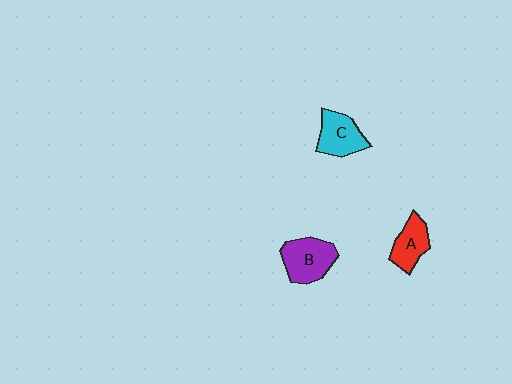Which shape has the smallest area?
Shape A (red).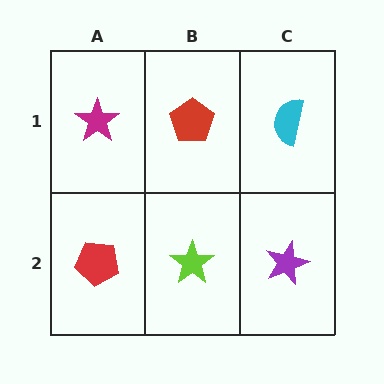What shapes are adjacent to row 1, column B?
A lime star (row 2, column B), a magenta star (row 1, column A), a cyan semicircle (row 1, column C).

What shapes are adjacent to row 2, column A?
A magenta star (row 1, column A), a lime star (row 2, column B).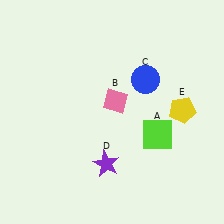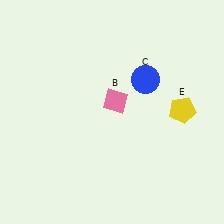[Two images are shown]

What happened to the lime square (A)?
The lime square (A) was removed in Image 2. It was in the bottom-right area of Image 1.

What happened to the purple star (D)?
The purple star (D) was removed in Image 2. It was in the bottom-left area of Image 1.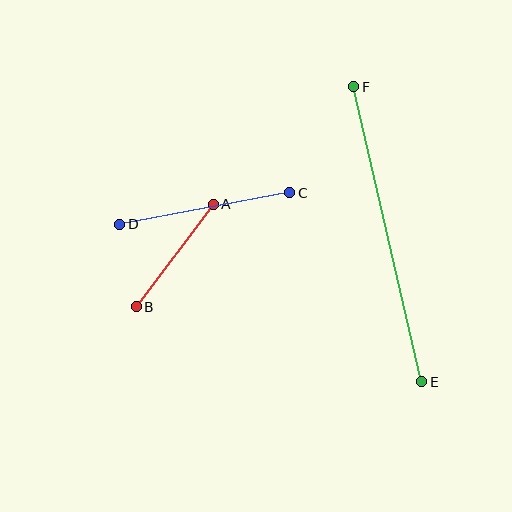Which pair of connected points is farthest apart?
Points E and F are farthest apart.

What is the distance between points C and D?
The distance is approximately 173 pixels.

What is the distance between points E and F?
The distance is approximately 302 pixels.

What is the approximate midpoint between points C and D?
The midpoint is at approximately (205, 208) pixels.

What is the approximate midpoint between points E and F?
The midpoint is at approximately (388, 234) pixels.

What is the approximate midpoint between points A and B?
The midpoint is at approximately (175, 255) pixels.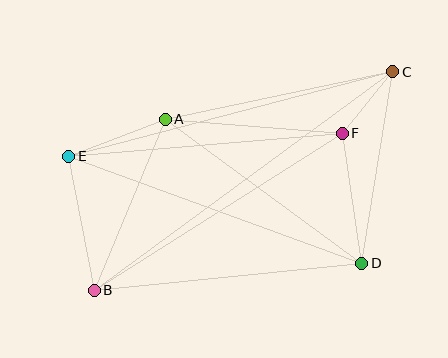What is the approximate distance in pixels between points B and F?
The distance between B and F is approximately 293 pixels.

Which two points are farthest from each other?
Points B and C are farthest from each other.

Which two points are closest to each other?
Points C and F are closest to each other.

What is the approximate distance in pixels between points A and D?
The distance between A and D is approximately 244 pixels.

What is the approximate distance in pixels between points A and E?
The distance between A and E is approximately 103 pixels.